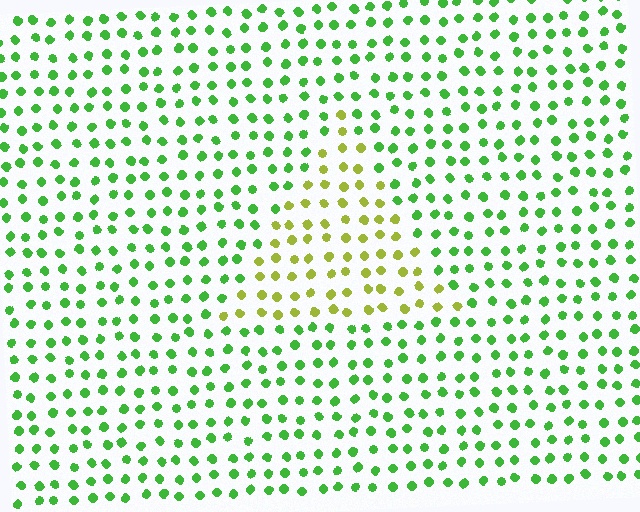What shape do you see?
I see a triangle.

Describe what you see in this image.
The image is filled with small green elements in a uniform arrangement. A triangle-shaped region is visible where the elements are tinted to a slightly different hue, forming a subtle color boundary.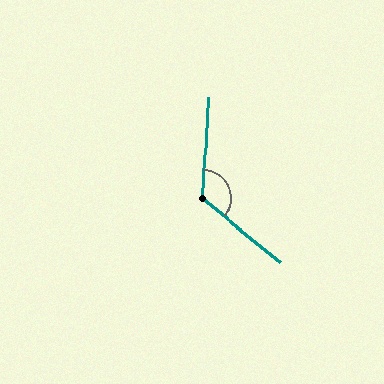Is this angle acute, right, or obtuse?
It is obtuse.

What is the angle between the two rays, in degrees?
Approximately 126 degrees.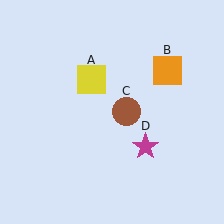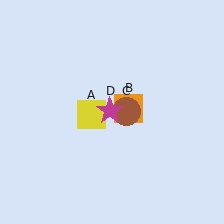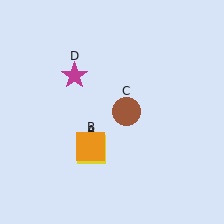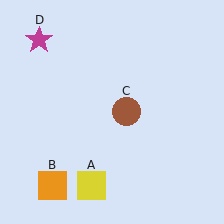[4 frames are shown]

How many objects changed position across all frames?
3 objects changed position: yellow square (object A), orange square (object B), magenta star (object D).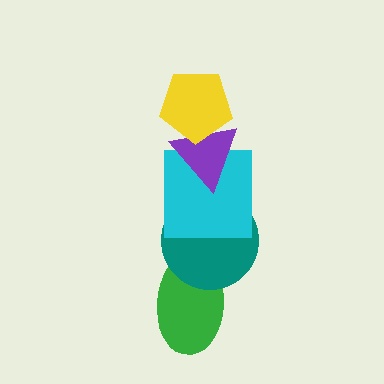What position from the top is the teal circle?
The teal circle is 4th from the top.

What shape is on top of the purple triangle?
The yellow pentagon is on top of the purple triangle.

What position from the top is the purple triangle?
The purple triangle is 2nd from the top.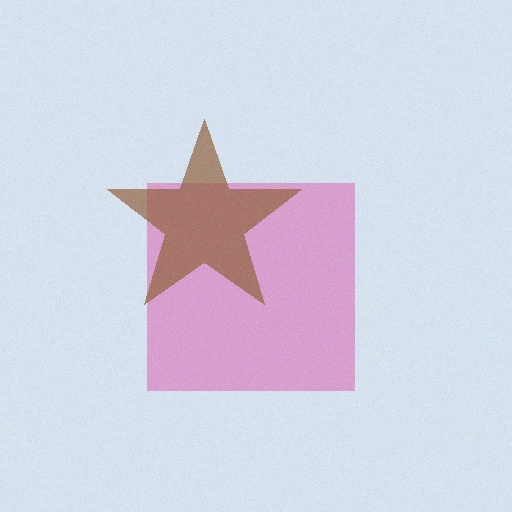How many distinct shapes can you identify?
There are 2 distinct shapes: a pink square, a brown star.